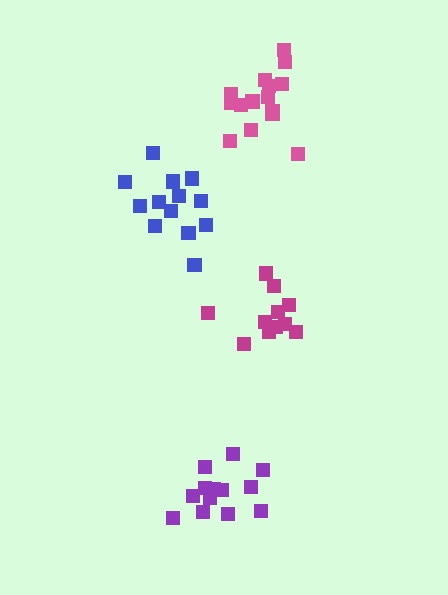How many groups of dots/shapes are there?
There are 4 groups.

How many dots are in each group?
Group 1: 13 dots, Group 2: 11 dots, Group 3: 13 dots, Group 4: 15 dots (52 total).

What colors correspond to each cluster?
The clusters are colored: blue, magenta, purple, pink.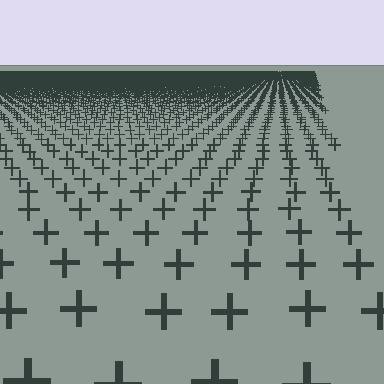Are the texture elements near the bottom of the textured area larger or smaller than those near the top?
Larger. Near the bottom, elements are closer to the viewer and appear at a bigger on-screen size.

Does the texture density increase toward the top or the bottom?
Density increases toward the top.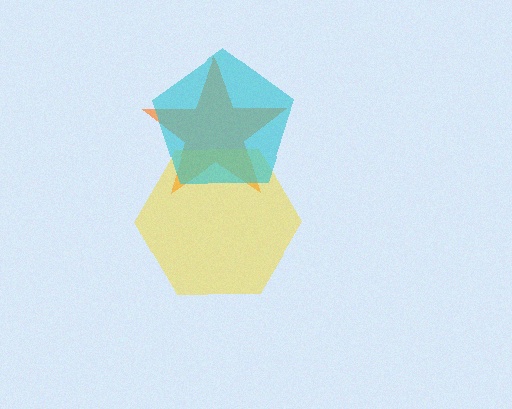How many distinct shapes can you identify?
There are 3 distinct shapes: an orange star, a yellow hexagon, a cyan pentagon.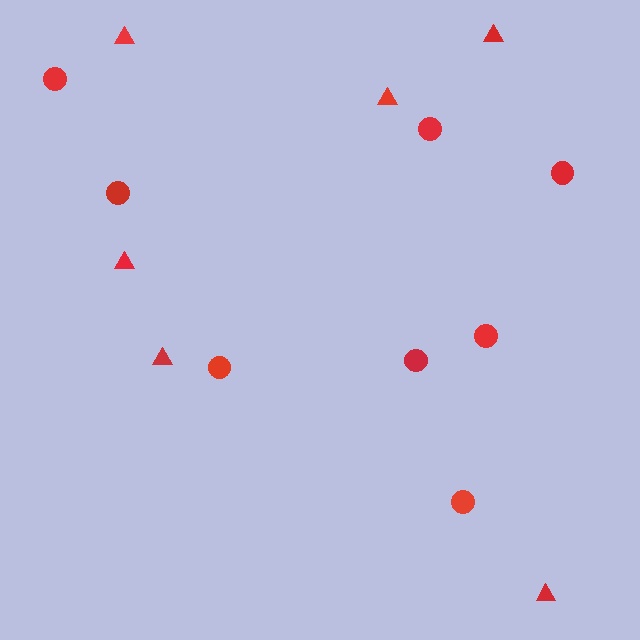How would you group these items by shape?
There are 2 groups: one group of circles (8) and one group of triangles (6).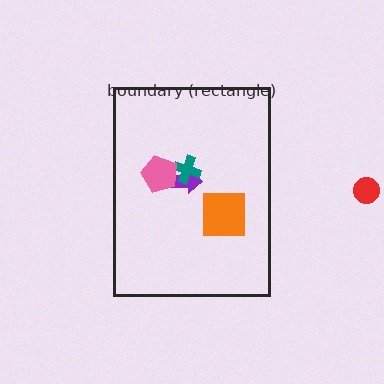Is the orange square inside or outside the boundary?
Inside.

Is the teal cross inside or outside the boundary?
Inside.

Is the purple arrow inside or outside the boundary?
Inside.